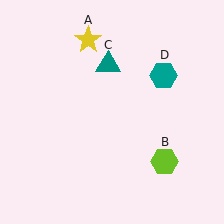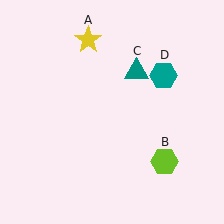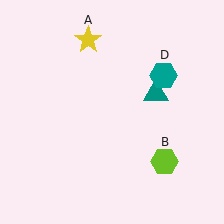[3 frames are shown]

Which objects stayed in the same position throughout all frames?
Yellow star (object A) and lime hexagon (object B) and teal hexagon (object D) remained stationary.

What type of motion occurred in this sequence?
The teal triangle (object C) rotated clockwise around the center of the scene.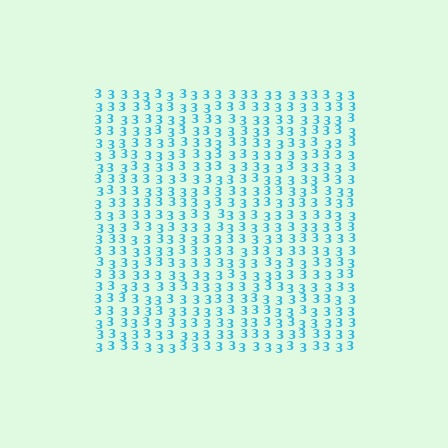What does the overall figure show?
The overall figure shows a square.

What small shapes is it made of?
It is made of small digit 3's.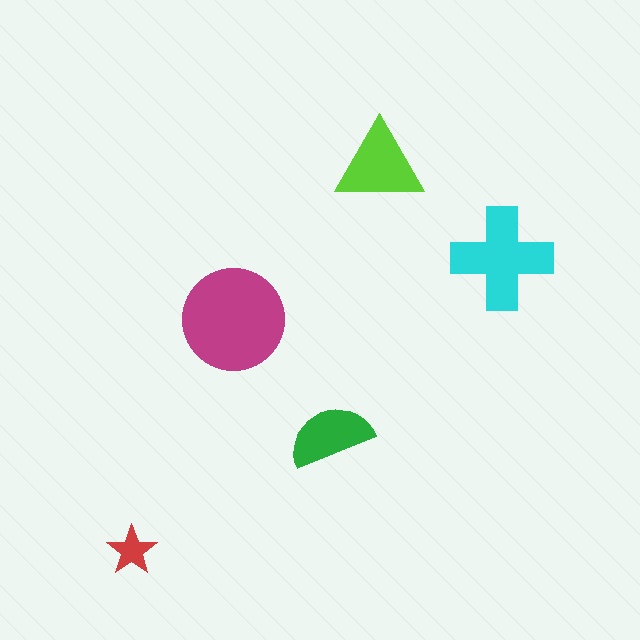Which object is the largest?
The magenta circle.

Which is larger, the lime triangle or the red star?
The lime triangle.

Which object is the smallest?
The red star.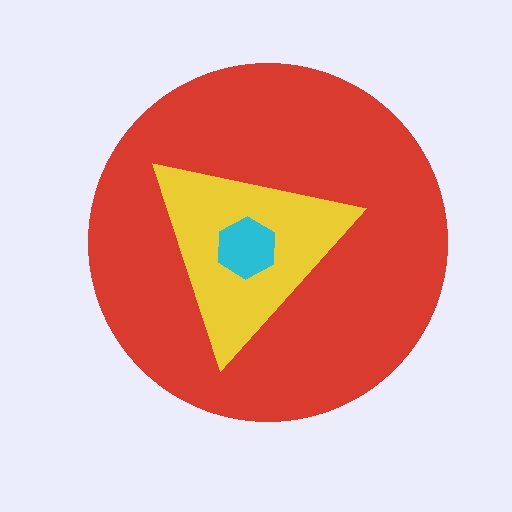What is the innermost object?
The cyan hexagon.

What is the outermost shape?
The red circle.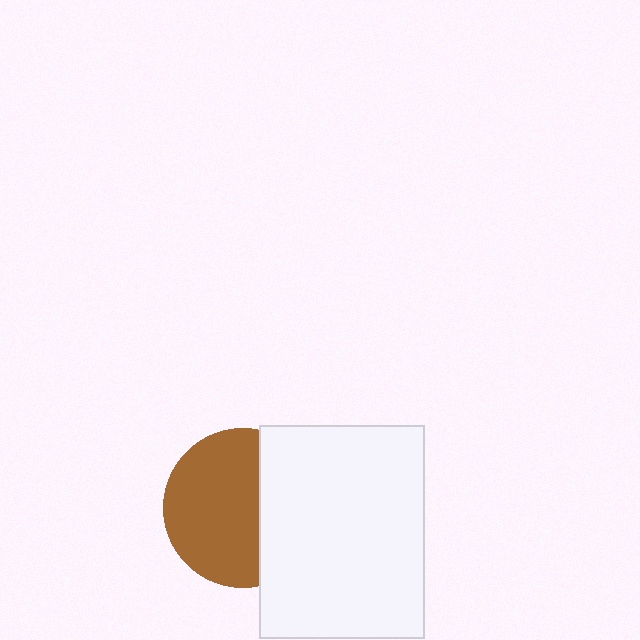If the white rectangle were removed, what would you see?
You would see the complete brown circle.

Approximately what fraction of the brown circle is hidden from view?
Roughly 37% of the brown circle is hidden behind the white rectangle.